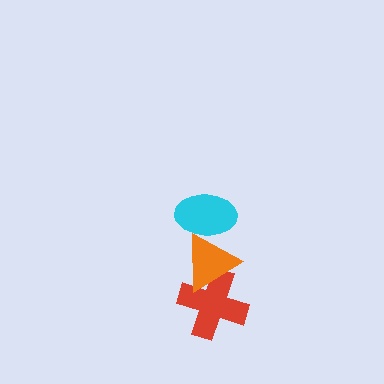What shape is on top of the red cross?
The orange triangle is on top of the red cross.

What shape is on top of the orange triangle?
The cyan ellipse is on top of the orange triangle.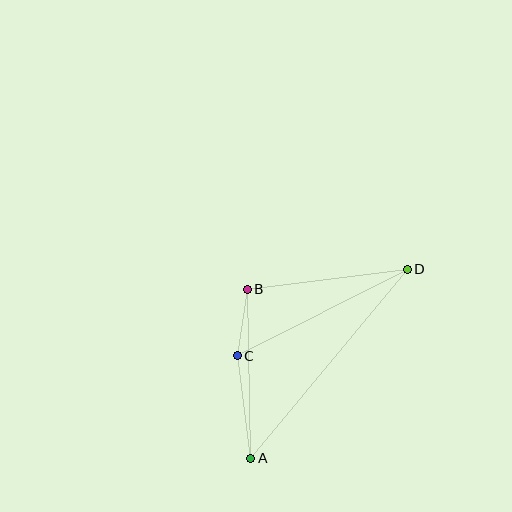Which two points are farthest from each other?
Points A and D are farthest from each other.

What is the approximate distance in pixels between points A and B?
The distance between A and B is approximately 169 pixels.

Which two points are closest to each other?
Points B and C are closest to each other.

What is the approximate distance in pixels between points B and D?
The distance between B and D is approximately 162 pixels.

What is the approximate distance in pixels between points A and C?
The distance between A and C is approximately 103 pixels.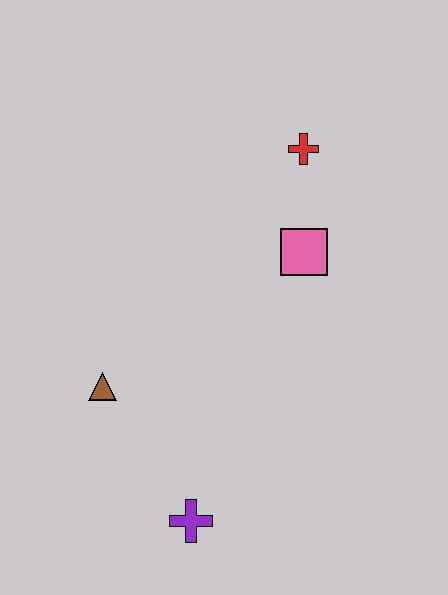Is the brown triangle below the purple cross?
No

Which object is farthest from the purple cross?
The red cross is farthest from the purple cross.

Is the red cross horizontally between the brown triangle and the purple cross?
No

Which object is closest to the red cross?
The pink square is closest to the red cross.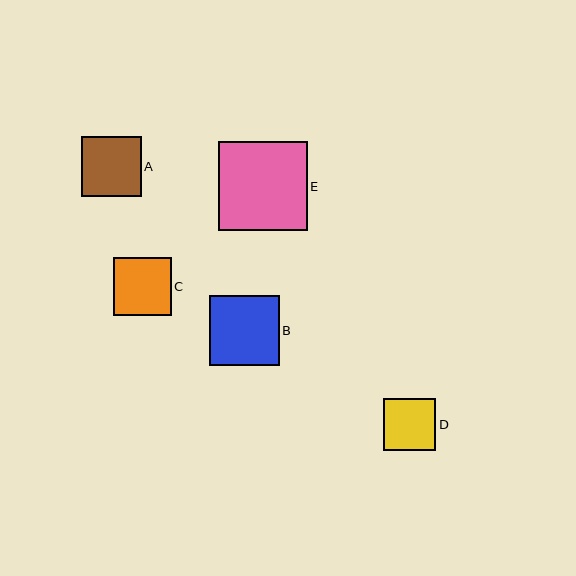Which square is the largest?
Square E is the largest with a size of approximately 89 pixels.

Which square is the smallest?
Square D is the smallest with a size of approximately 52 pixels.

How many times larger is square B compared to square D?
Square B is approximately 1.3 times the size of square D.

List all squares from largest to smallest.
From largest to smallest: E, B, A, C, D.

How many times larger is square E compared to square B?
Square E is approximately 1.3 times the size of square B.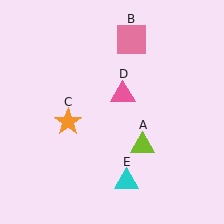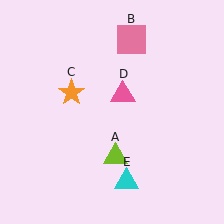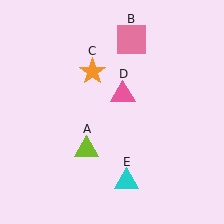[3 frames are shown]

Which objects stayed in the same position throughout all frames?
Pink square (object B) and pink triangle (object D) and cyan triangle (object E) remained stationary.